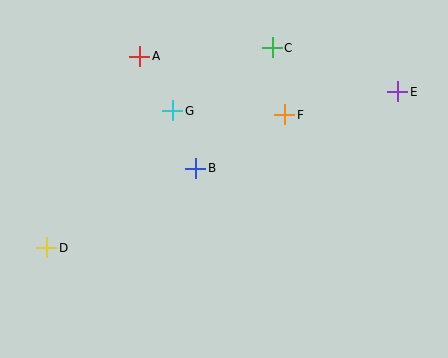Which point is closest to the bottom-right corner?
Point E is closest to the bottom-right corner.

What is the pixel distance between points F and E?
The distance between F and E is 115 pixels.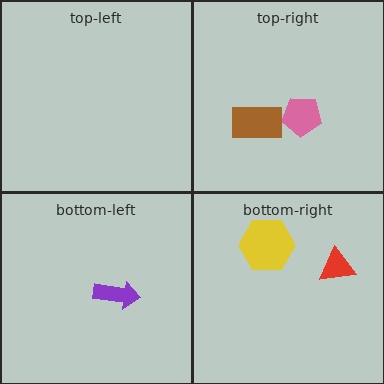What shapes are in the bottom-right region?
The yellow hexagon, the red triangle.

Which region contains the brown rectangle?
The top-right region.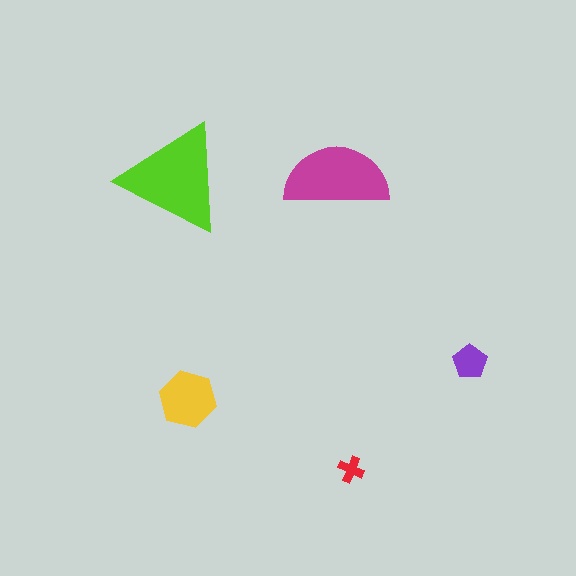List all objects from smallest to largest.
The red cross, the purple pentagon, the yellow hexagon, the magenta semicircle, the lime triangle.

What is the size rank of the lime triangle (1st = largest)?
1st.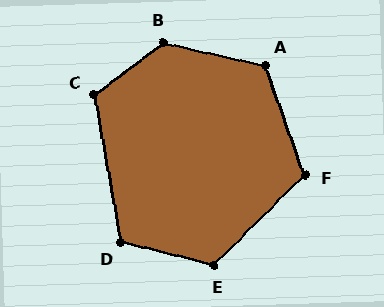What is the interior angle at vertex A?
Approximately 122 degrees (obtuse).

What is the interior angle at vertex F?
Approximately 115 degrees (obtuse).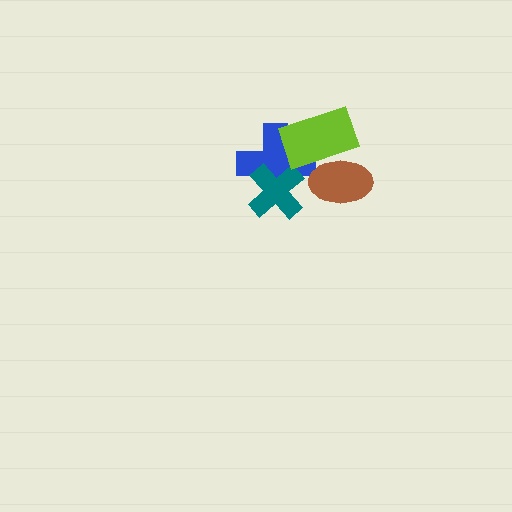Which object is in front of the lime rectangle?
The brown ellipse is in front of the lime rectangle.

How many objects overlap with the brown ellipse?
1 object overlaps with the brown ellipse.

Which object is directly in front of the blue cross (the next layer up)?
The teal cross is directly in front of the blue cross.